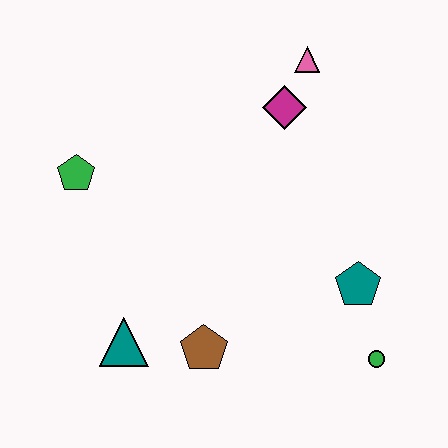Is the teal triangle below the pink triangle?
Yes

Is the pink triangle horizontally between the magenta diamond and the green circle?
Yes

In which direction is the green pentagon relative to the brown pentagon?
The green pentagon is above the brown pentagon.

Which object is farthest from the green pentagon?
The green circle is farthest from the green pentagon.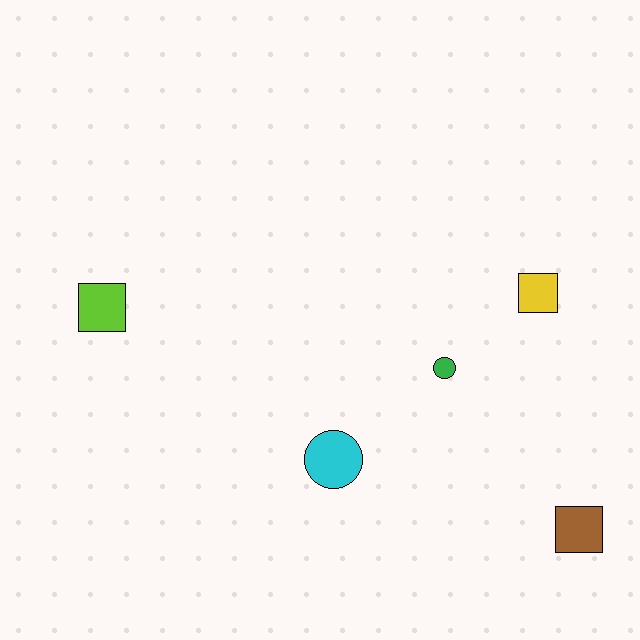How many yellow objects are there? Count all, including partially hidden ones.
There is 1 yellow object.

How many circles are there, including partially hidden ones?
There are 2 circles.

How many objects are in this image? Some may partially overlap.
There are 5 objects.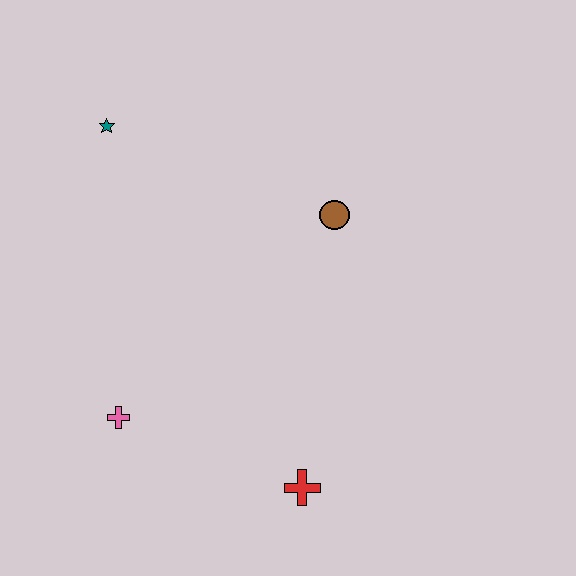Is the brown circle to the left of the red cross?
No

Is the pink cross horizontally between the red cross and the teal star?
Yes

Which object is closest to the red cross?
The pink cross is closest to the red cross.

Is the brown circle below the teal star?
Yes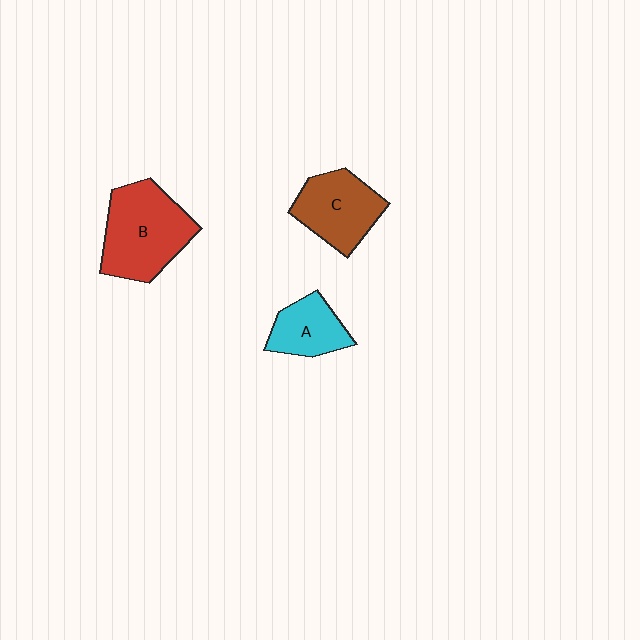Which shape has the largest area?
Shape B (red).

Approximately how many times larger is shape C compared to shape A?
Approximately 1.4 times.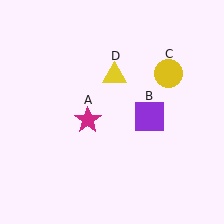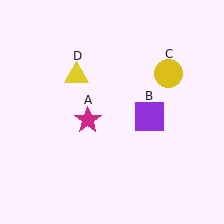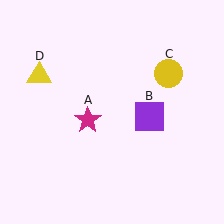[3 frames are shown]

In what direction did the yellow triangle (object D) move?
The yellow triangle (object D) moved left.